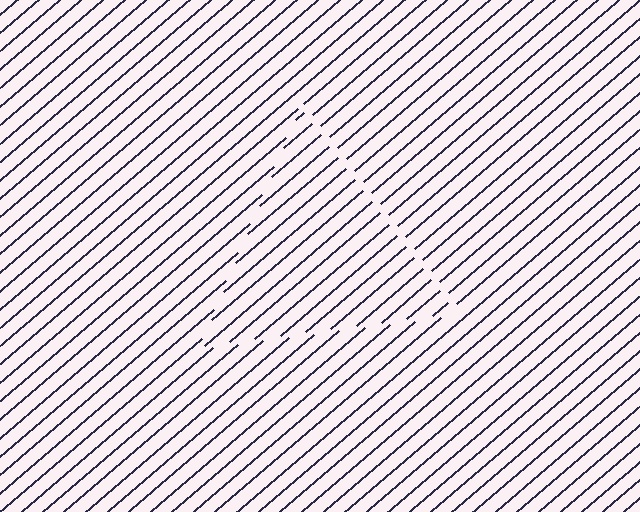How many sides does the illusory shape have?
3 sides — the line-ends trace a triangle.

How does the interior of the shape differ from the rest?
The interior of the shape contains the same grating, shifted by half a period — the contour is defined by the phase discontinuity where line-ends from the inner and outer gratings abut.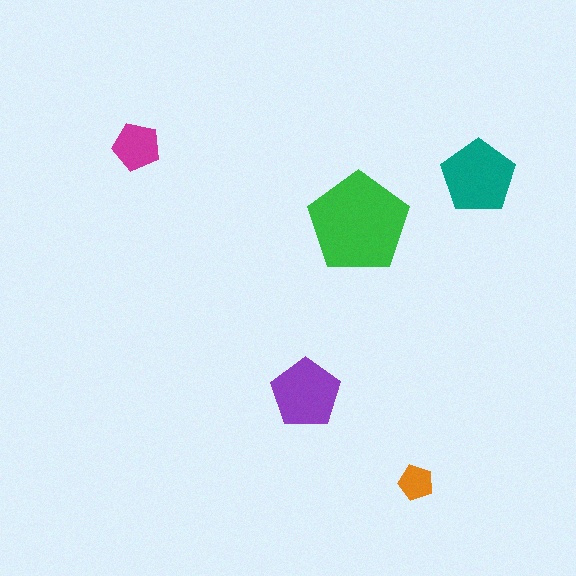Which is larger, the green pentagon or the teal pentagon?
The green one.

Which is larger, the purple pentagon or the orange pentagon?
The purple one.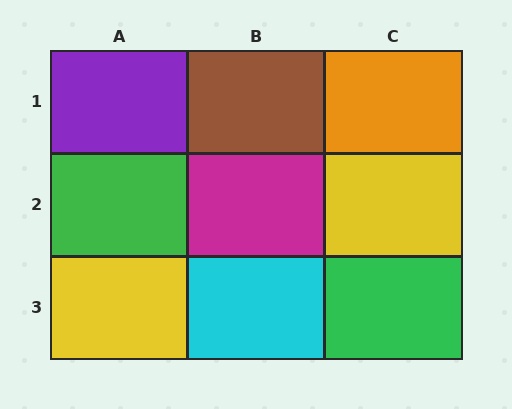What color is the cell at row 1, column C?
Orange.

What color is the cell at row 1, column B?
Brown.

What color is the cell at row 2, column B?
Magenta.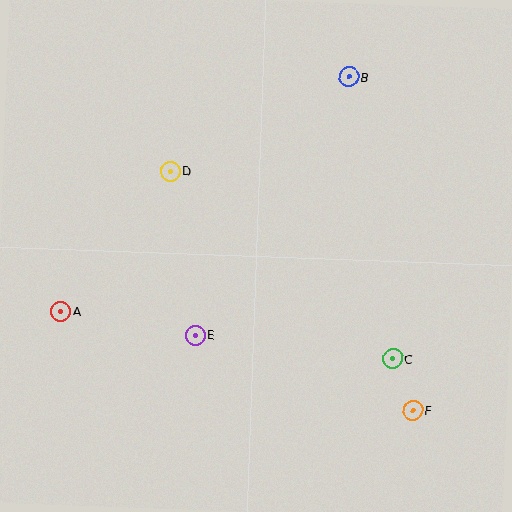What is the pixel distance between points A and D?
The distance between A and D is 178 pixels.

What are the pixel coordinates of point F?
Point F is at (413, 411).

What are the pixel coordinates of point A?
Point A is at (61, 311).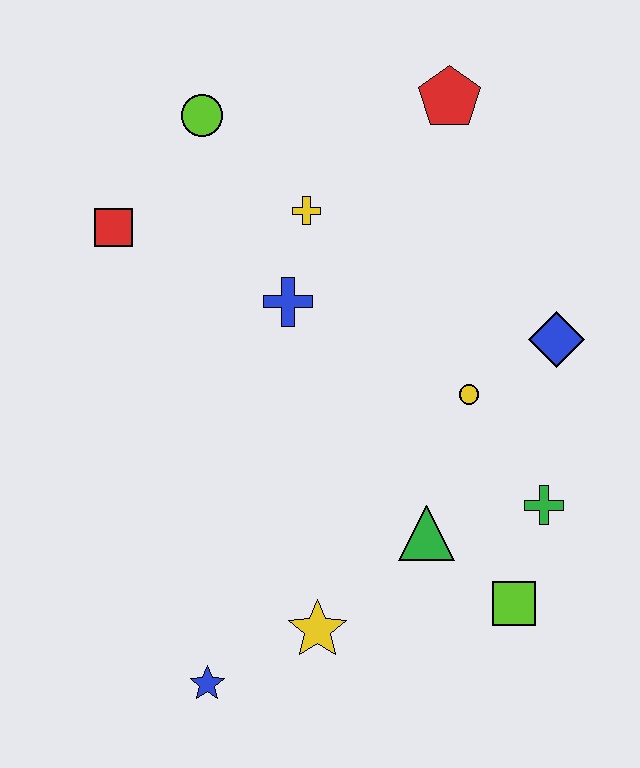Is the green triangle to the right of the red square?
Yes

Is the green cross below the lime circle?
Yes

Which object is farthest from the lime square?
The lime circle is farthest from the lime square.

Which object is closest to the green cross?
The lime square is closest to the green cross.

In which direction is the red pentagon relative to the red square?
The red pentagon is to the right of the red square.